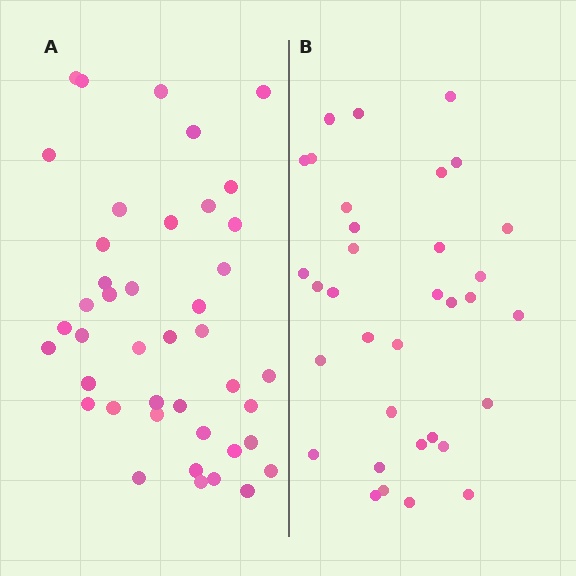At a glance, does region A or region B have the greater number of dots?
Region A (the left region) has more dots.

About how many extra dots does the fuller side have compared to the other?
Region A has roughly 8 or so more dots than region B.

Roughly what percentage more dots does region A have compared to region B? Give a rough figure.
About 25% more.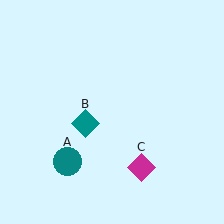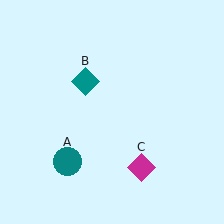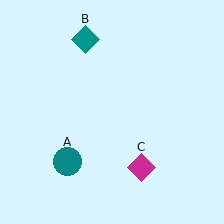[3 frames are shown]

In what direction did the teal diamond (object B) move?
The teal diamond (object B) moved up.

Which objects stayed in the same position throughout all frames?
Teal circle (object A) and magenta diamond (object C) remained stationary.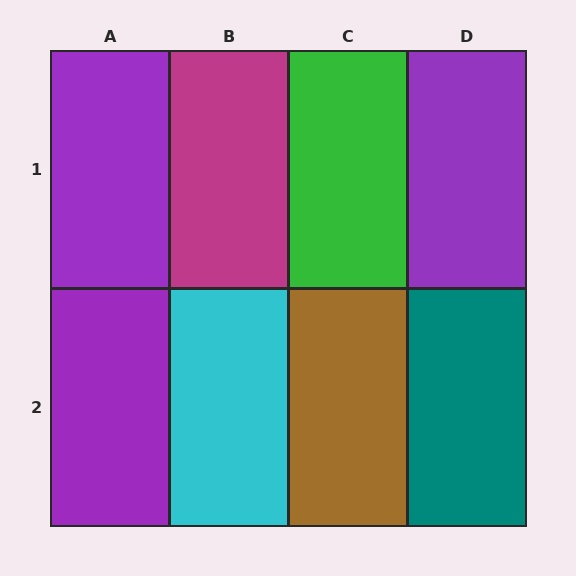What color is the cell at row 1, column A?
Purple.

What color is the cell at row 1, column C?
Green.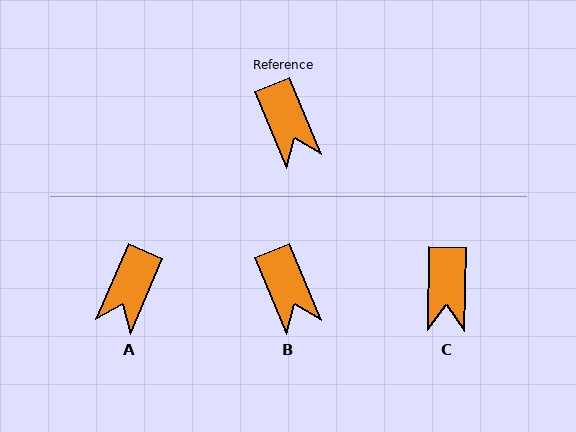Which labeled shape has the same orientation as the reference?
B.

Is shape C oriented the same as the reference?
No, it is off by about 23 degrees.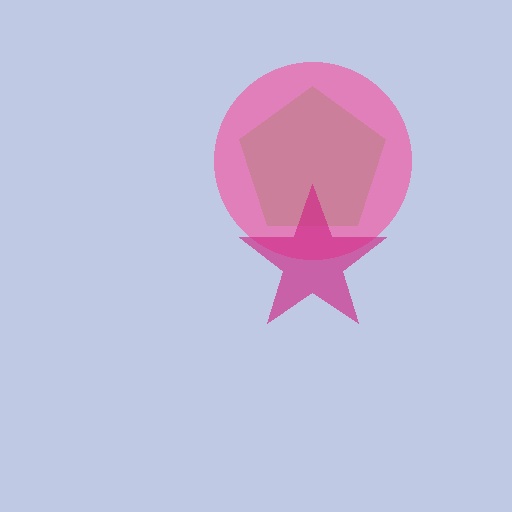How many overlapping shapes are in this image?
There are 3 overlapping shapes in the image.